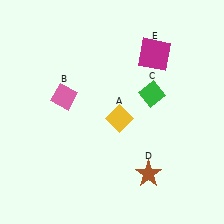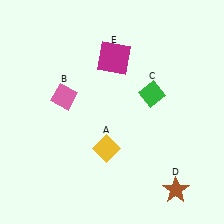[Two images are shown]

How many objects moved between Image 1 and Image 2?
3 objects moved between the two images.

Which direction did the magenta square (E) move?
The magenta square (E) moved left.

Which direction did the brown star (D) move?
The brown star (D) moved right.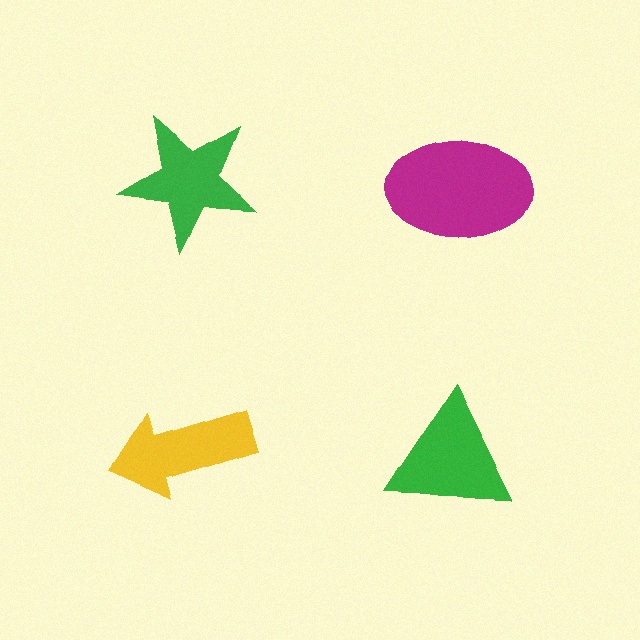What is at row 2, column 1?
A yellow arrow.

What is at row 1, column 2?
A magenta ellipse.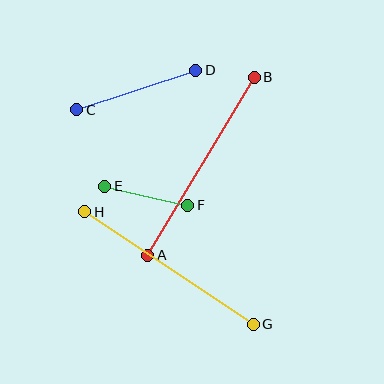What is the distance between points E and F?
The distance is approximately 85 pixels.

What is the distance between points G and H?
The distance is approximately 203 pixels.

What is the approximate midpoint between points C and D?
The midpoint is at approximately (136, 90) pixels.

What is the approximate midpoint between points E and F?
The midpoint is at approximately (146, 196) pixels.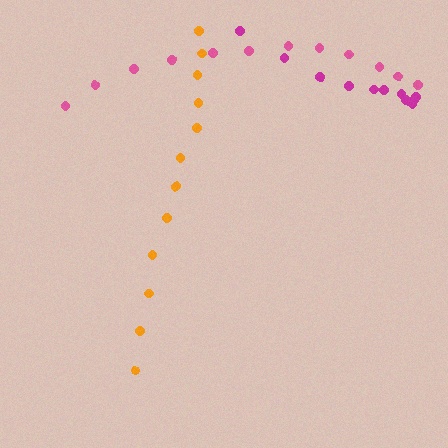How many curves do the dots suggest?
There are 3 distinct paths.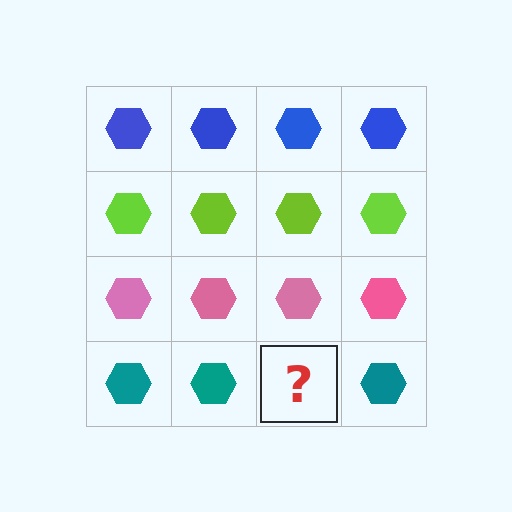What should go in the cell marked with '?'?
The missing cell should contain a teal hexagon.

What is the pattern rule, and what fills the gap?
The rule is that each row has a consistent color. The gap should be filled with a teal hexagon.